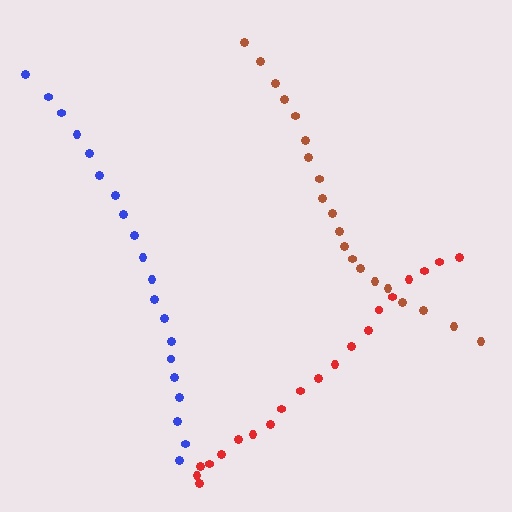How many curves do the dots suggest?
There are 3 distinct paths.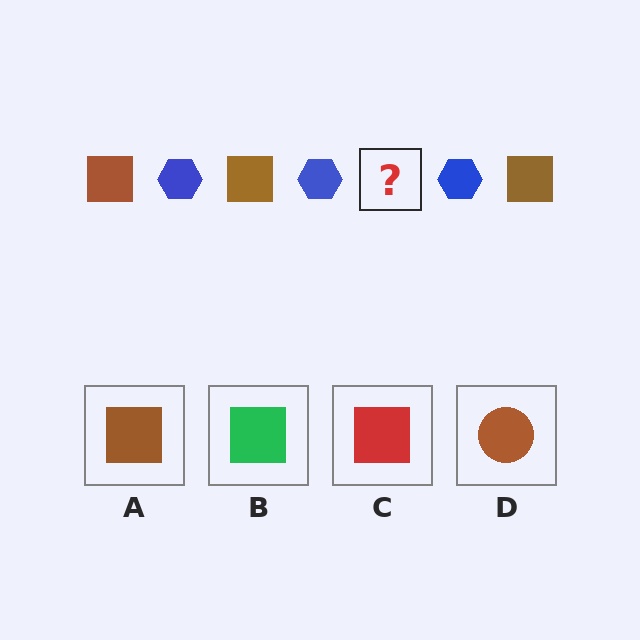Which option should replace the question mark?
Option A.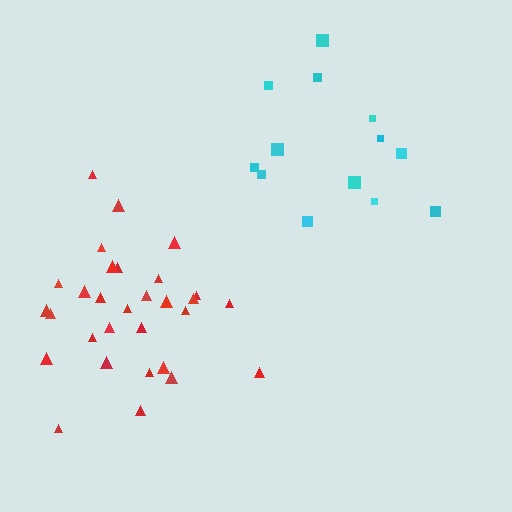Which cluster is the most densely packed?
Red.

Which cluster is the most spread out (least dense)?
Cyan.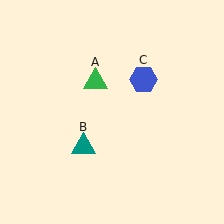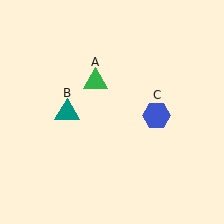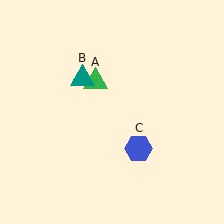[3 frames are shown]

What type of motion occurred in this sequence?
The teal triangle (object B), blue hexagon (object C) rotated clockwise around the center of the scene.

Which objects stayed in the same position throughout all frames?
Green triangle (object A) remained stationary.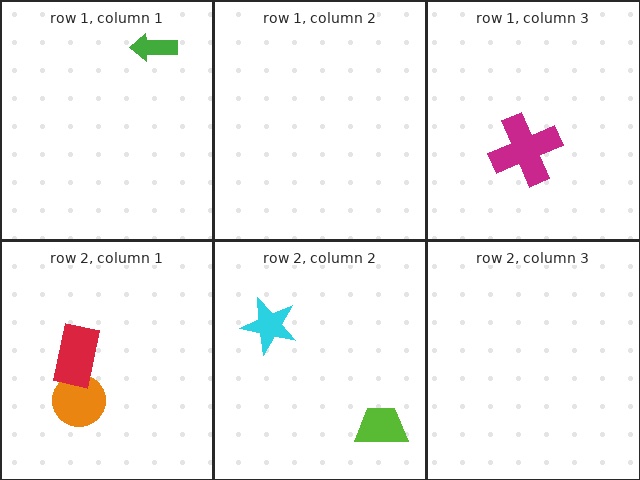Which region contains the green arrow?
The row 1, column 1 region.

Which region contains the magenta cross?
The row 1, column 3 region.